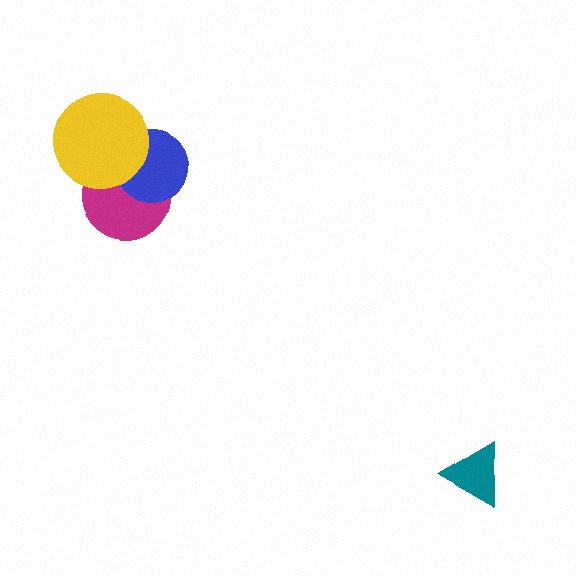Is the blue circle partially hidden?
Yes, it is partially covered by another shape.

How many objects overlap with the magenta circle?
2 objects overlap with the magenta circle.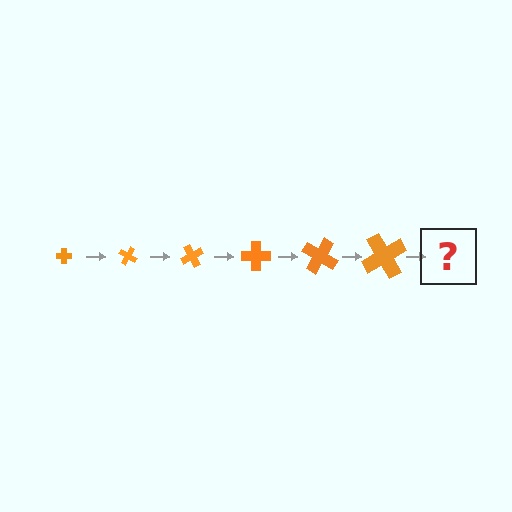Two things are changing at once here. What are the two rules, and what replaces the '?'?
The two rules are that the cross grows larger each step and it rotates 30 degrees each step. The '?' should be a cross, larger than the previous one and rotated 180 degrees from the start.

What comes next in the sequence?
The next element should be a cross, larger than the previous one and rotated 180 degrees from the start.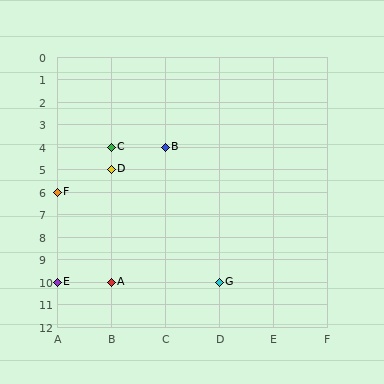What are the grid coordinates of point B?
Point B is at grid coordinates (C, 4).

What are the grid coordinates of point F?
Point F is at grid coordinates (A, 6).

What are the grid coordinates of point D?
Point D is at grid coordinates (B, 5).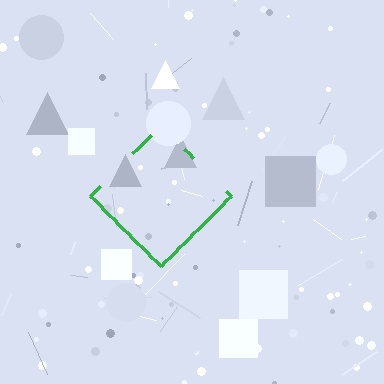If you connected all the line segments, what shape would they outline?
They would outline a diamond.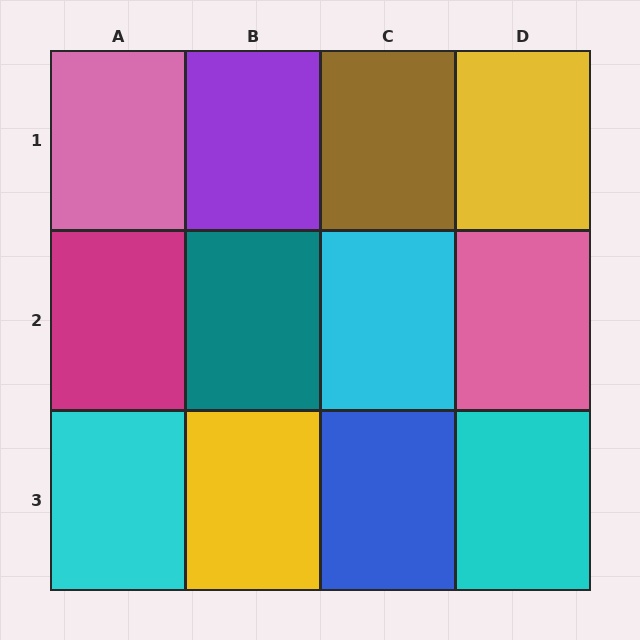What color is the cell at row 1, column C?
Brown.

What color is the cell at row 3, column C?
Blue.